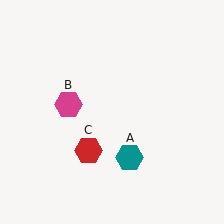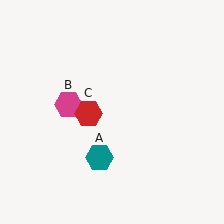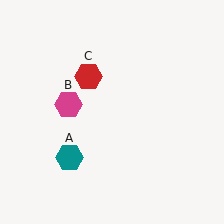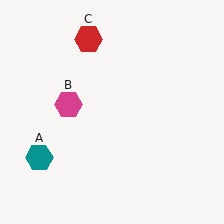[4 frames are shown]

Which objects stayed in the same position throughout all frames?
Magenta hexagon (object B) remained stationary.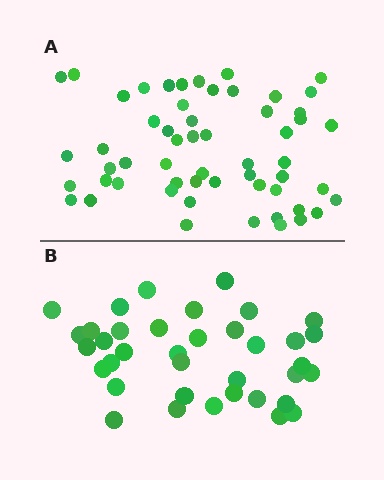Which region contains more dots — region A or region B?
Region A (the top region) has more dots.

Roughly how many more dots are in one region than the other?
Region A has approximately 20 more dots than region B.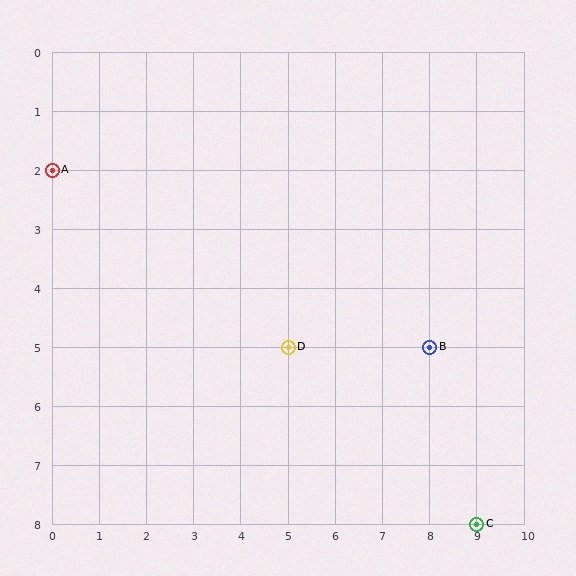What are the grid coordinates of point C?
Point C is at grid coordinates (9, 8).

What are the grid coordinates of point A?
Point A is at grid coordinates (0, 2).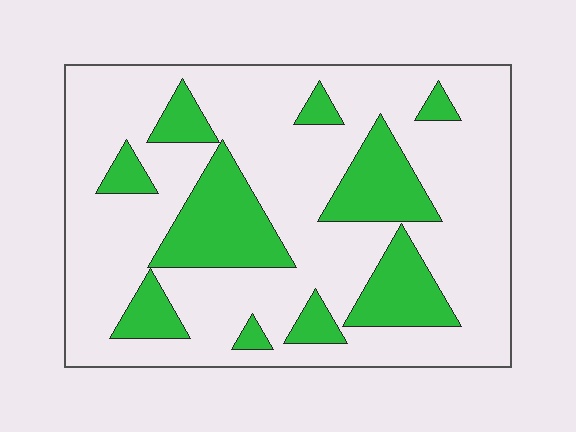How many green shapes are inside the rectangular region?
10.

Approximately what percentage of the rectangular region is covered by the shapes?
Approximately 25%.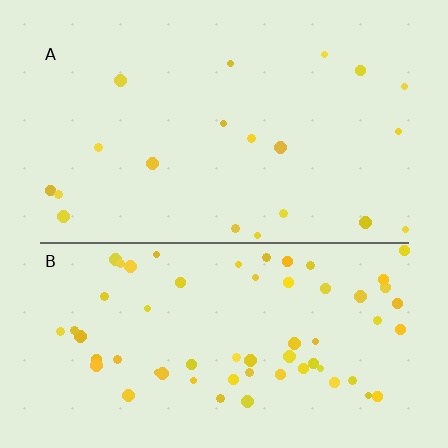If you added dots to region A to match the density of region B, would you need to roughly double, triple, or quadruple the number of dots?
Approximately triple.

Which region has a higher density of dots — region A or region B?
B (the bottom).